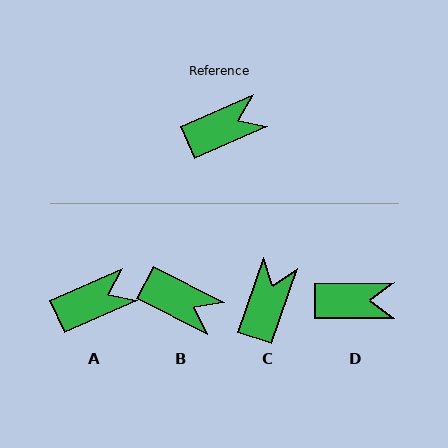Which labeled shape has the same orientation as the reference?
A.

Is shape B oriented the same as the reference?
No, it is off by about 51 degrees.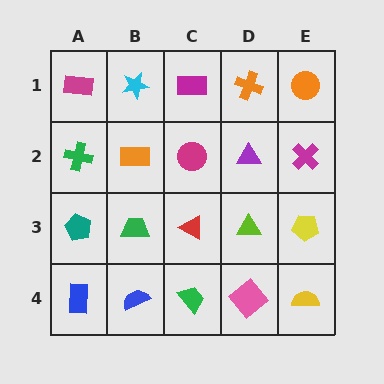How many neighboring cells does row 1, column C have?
3.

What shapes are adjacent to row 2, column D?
An orange cross (row 1, column D), a lime triangle (row 3, column D), a magenta circle (row 2, column C), a magenta cross (row 2, column E).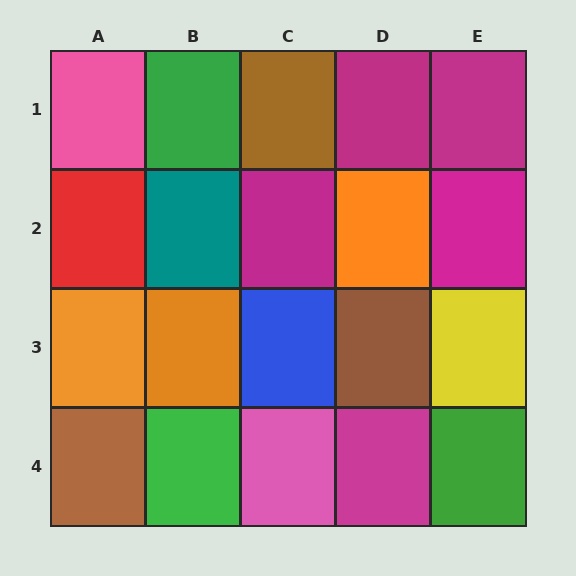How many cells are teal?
1 cell is teal.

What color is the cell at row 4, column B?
Green.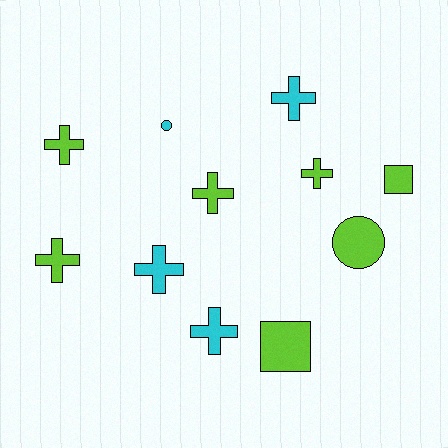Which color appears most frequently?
Lime, with 7 objects.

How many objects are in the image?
There are 11 objects.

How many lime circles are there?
There is 1 lime circle.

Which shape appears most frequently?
Cross, with 7 objects.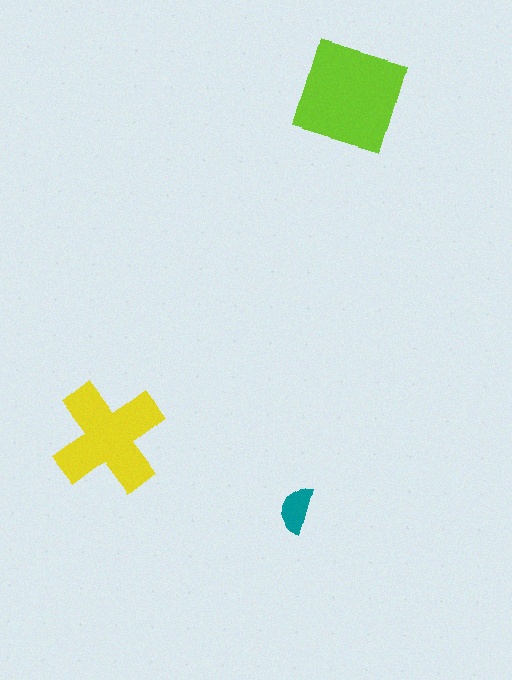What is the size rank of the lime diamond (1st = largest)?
1st.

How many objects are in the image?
There are 3 objects in the image.